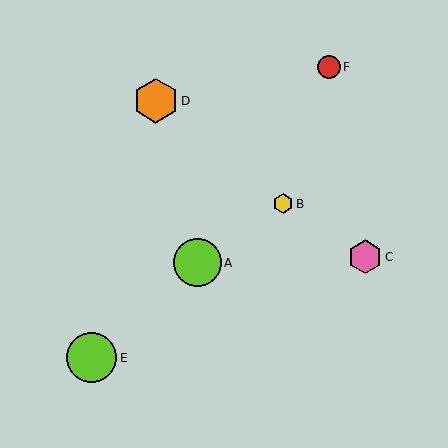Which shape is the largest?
The lime circle (labeled E) is the largest.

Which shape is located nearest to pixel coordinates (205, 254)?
The lime circle (labeled A) at (197, 263) is nearest to that location.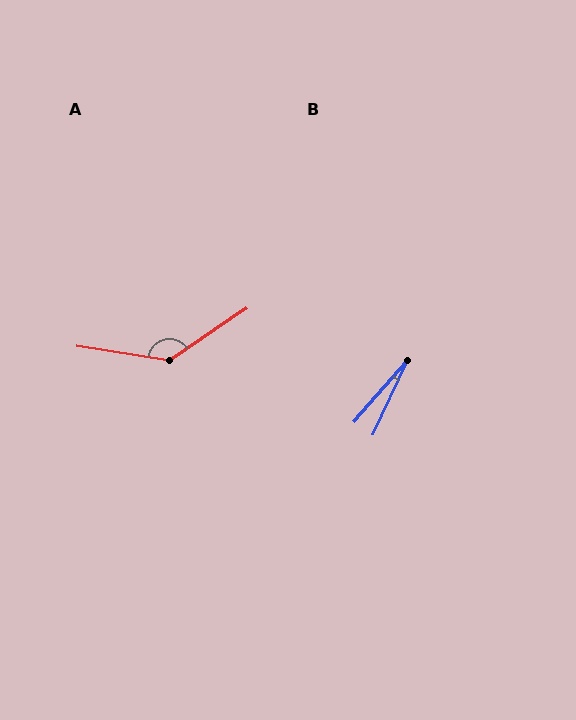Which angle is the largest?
A, at approximately 137 degrees.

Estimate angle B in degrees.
Approximately 17 degrees.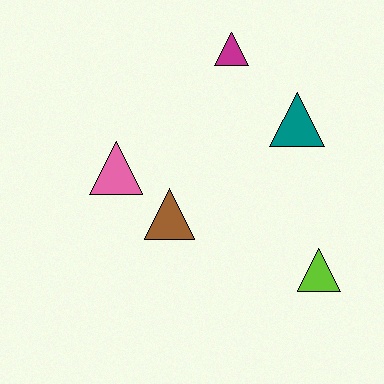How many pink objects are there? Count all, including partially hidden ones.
There is 1 pink object.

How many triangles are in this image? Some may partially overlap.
There are 5 triangles.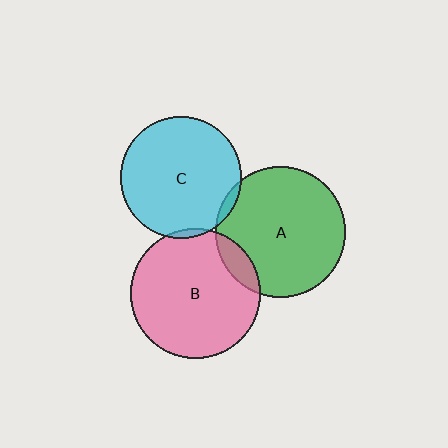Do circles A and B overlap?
Yes.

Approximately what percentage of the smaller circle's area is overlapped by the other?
Approximately 10%.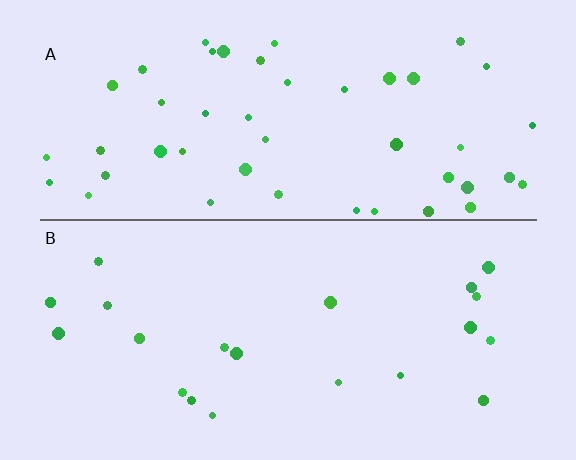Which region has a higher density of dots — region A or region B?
A (the top).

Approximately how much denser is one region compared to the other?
Approximately 2.2× — region A over region B.